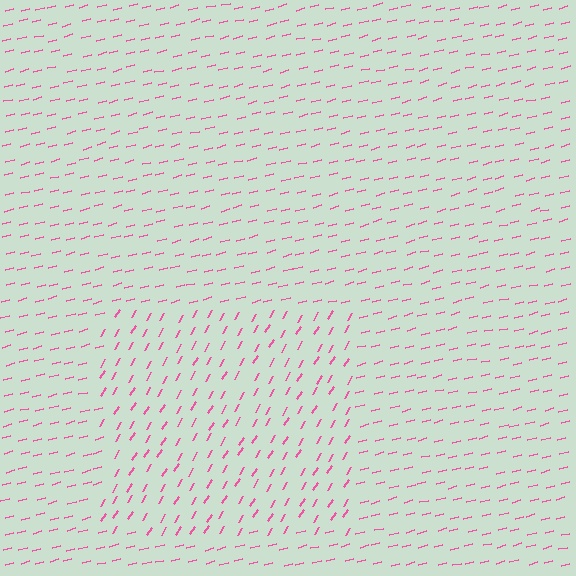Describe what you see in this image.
The image is filled with small pink line segments. A rectangle region in the image has lines oriented differently from the surrounding lines, creating a visible texture boundary.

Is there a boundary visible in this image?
Yes, there is a texture boundary formed by a change in line orientation.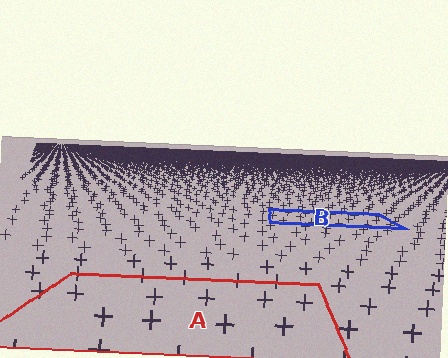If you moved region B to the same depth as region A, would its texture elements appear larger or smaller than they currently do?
They would appear larger. At a closer depth, the same texture elements are projected at a bigger on-screen size.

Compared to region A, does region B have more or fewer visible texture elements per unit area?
Region B has more texture elements per unit area — they are packed more densely because it is farther away.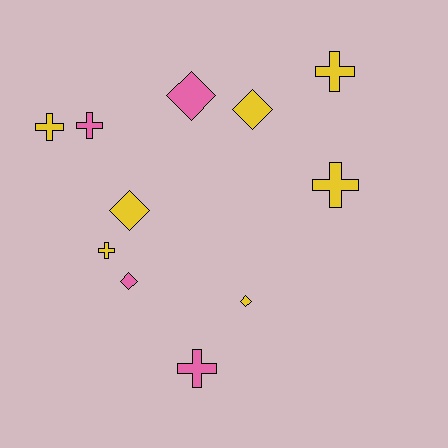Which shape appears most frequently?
Cross, with 6 objects.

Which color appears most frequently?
Yellow, with 7 objects.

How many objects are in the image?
There are 11 objects.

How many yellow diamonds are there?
There are 3 yellow diamonds.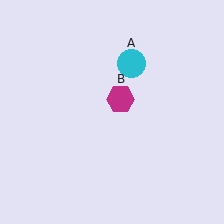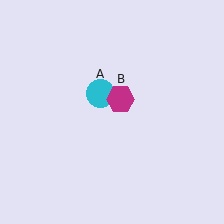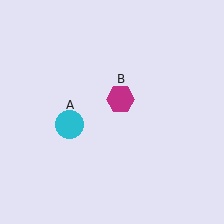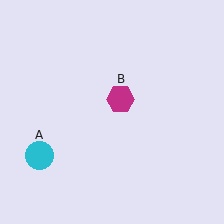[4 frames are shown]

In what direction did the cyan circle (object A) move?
The cyan circle (object A) moved down and to the left.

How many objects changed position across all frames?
1 object changed position: cyan circle (object A).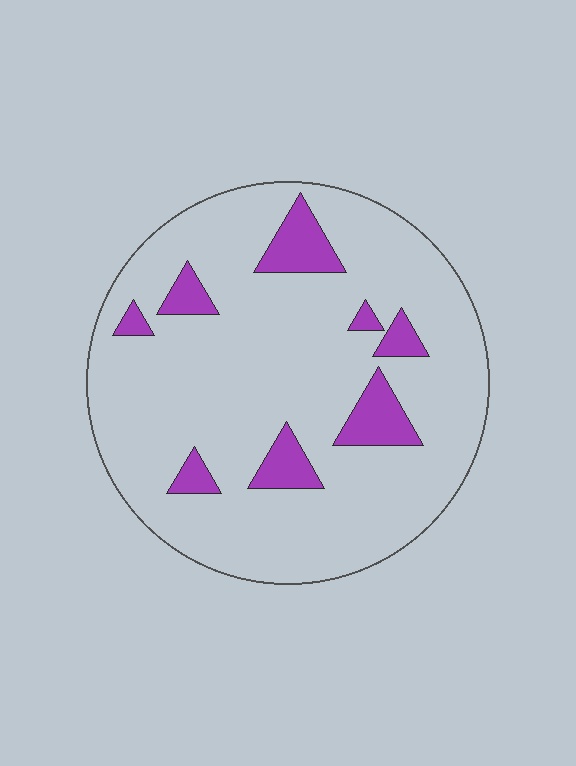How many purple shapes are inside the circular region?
8.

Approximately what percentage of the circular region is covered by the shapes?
Approximately 15%.